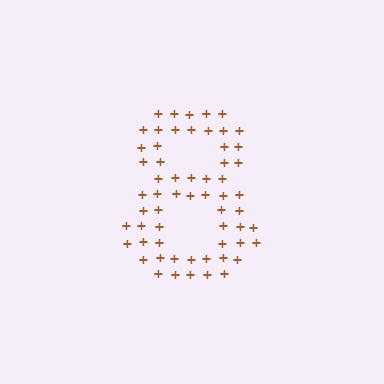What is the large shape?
The large shape is the digit 8.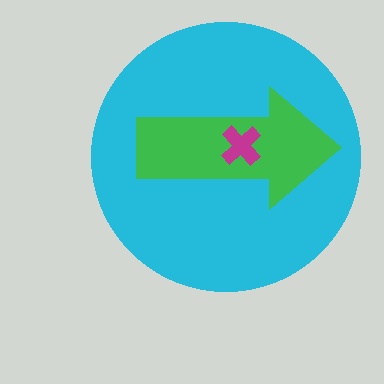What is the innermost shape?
The magenta cross.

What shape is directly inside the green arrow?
The magenta cross.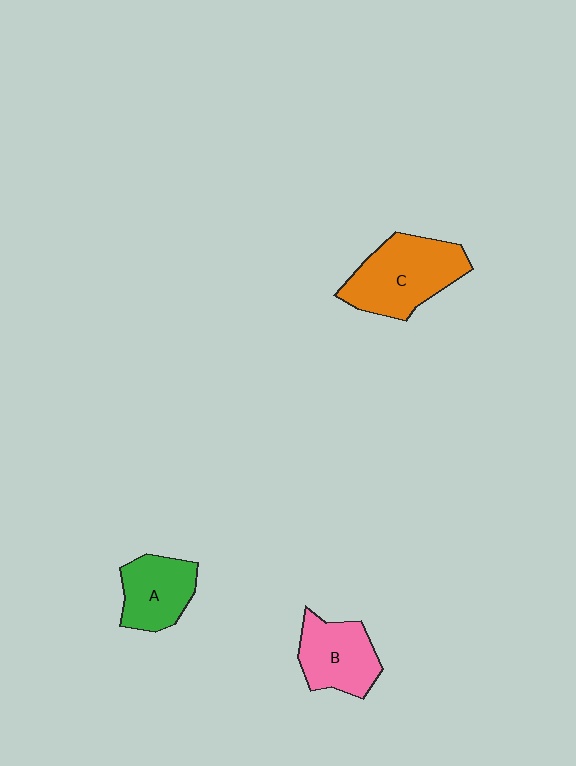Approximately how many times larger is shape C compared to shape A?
Approximately 1.5 times.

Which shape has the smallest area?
Shape A (green).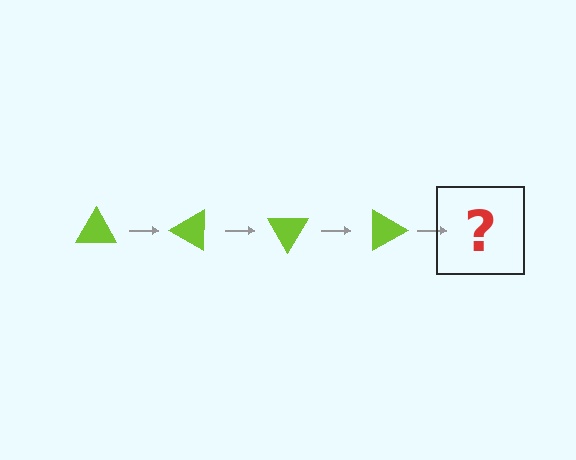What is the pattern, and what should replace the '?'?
The pattern is that the triangle rotates 30 degrees each step. The '?' should be a lime triangle rotated 120 degrees.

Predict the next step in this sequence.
The next step is a lime triangle rotated 120 degrees.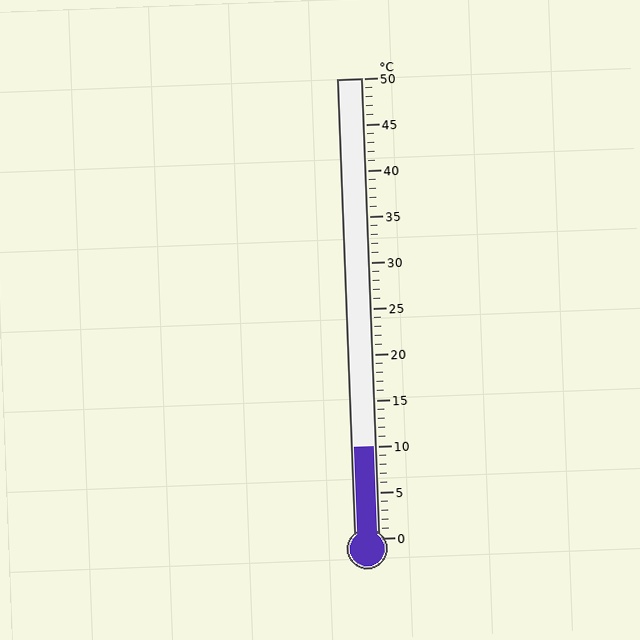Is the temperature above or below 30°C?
The temperature is below 30°C.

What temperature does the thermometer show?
The thermometer shows approximately 10°C.